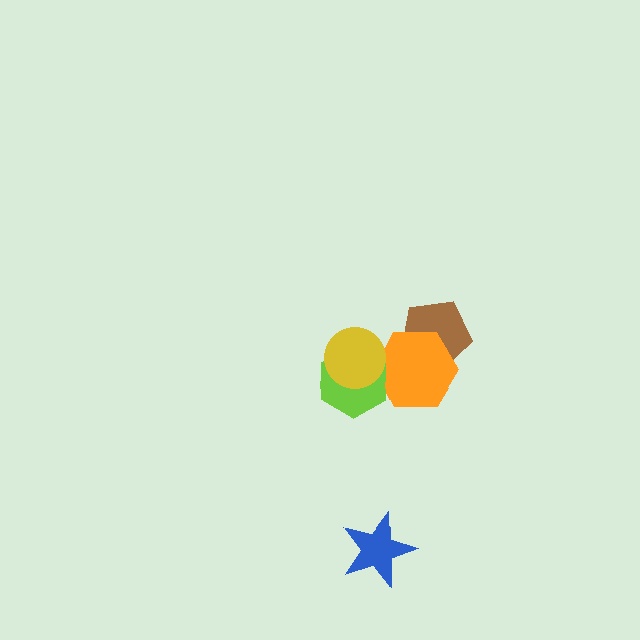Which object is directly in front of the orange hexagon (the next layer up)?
The lime hexagon is directly in front of the orange hexagon.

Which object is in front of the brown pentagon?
The orange hexagon is in front of the brown pentagon.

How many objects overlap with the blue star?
0 objects overlap with the blue star.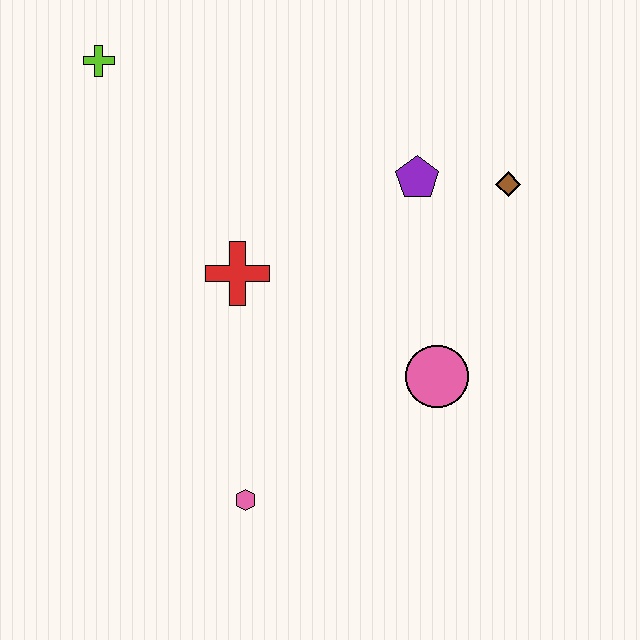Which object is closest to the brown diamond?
The purple pentagon is closest to the brown diamond.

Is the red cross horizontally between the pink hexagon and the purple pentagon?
No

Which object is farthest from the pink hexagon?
The lime cross is farthest from the pink hexagon.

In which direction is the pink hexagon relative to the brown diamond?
The pink hexagon is below the brown diamond.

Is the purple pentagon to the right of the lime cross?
Yes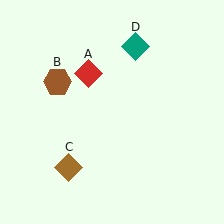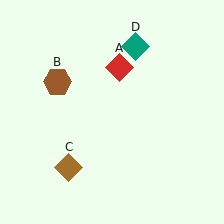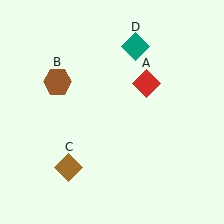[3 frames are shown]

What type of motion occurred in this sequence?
The red diamond (object A) rotated clockwise around the center of the scene.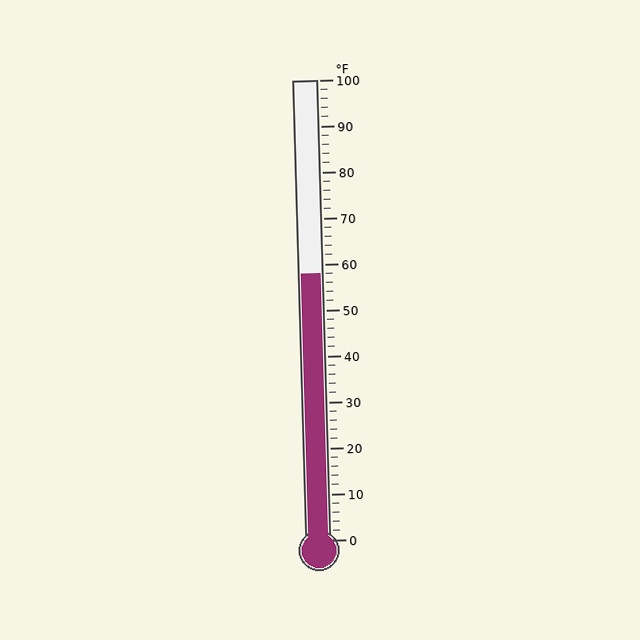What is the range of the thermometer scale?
The thermometer scale ranges from 0°F to 100°F.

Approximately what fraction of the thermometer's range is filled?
The thermometer is filled to approximately 60% of its range.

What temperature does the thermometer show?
The thermometer shows approximately 58°F.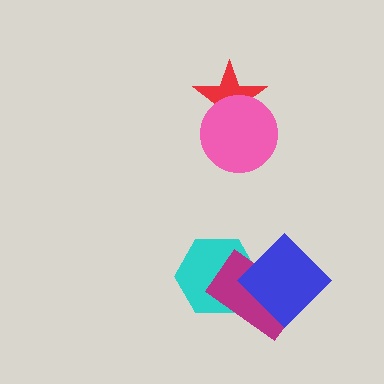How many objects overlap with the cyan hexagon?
2 objects overlap with the cyan hexagon.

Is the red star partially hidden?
Yes, it is partially covered by another shape.